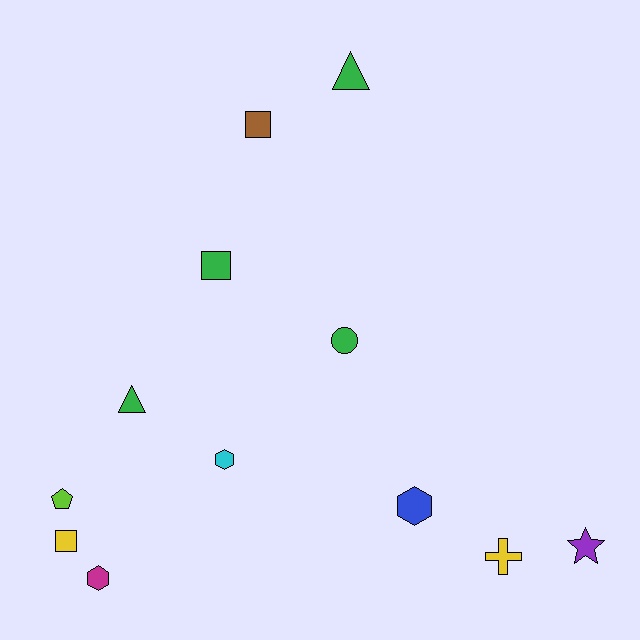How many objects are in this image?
There are 12 objects.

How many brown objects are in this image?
There is 1 brown object.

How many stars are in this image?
There is 1 star.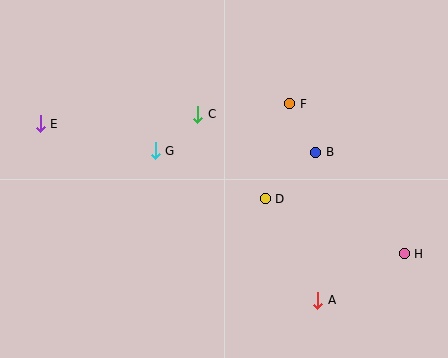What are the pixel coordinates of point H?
Point H is at (404, 254).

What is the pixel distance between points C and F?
The distance between C and F is 93 pixels.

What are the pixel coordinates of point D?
Point D is at (265, 199).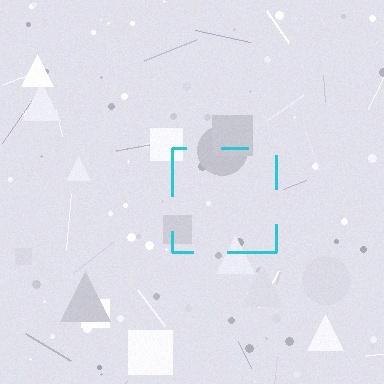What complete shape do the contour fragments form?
The contour fragments form a square.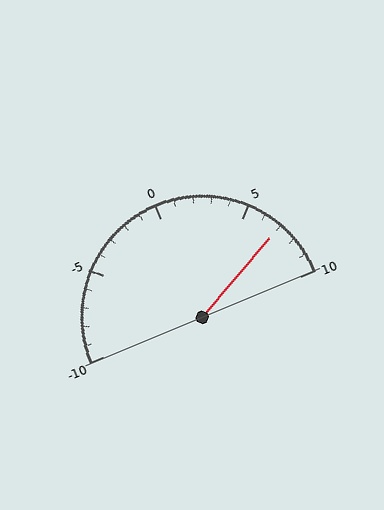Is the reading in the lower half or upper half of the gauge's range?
The reading is in the upper half of the range (-10 to 10).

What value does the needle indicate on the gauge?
The needle indicates approximately 7.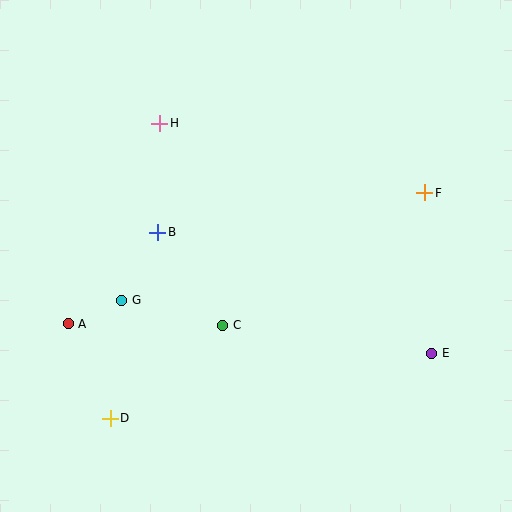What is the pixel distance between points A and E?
The distance between A and E is 365 pixels.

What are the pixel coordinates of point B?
Point B is at (158, 232).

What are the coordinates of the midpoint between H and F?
The midpoint between H and F is at (292, 158).